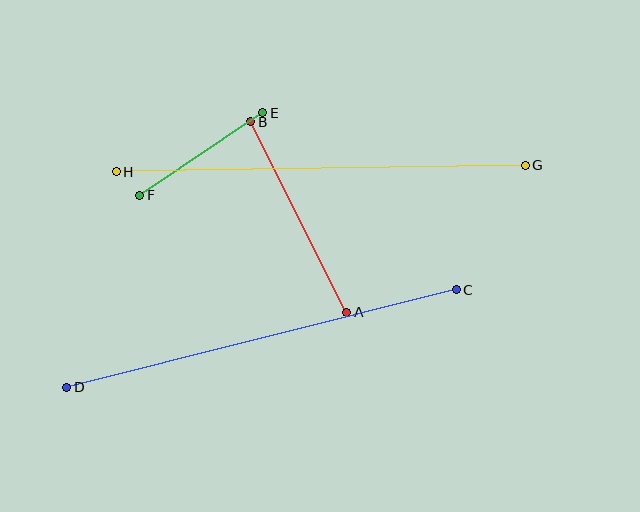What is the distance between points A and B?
The distance is approximately 213 pixels.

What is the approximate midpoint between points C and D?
The midpoint is at approximately (262, 338) pixels.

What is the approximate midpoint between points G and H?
The midpoint is at approximately (321, 168) pixels.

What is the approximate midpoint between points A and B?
The midpoint is at approximately (299, 217) pixels.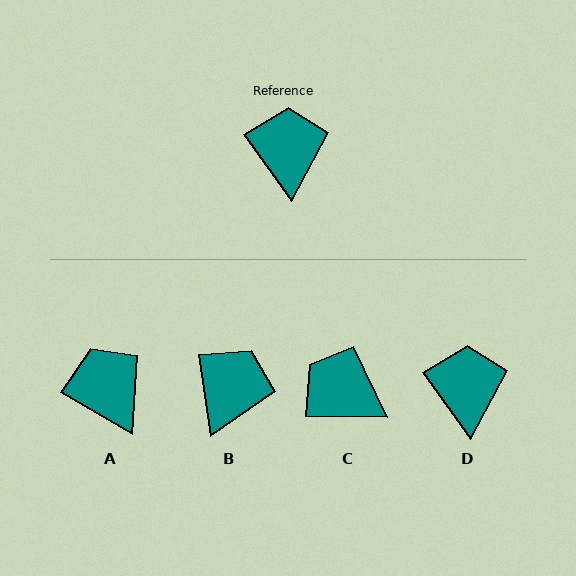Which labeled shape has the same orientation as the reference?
D.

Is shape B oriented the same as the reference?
No, it is off by about 27 degrees.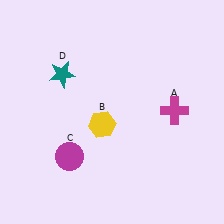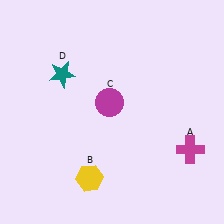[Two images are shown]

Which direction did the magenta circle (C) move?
The magenta circle (C) moved up.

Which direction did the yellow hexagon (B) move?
The yellow hexagon (B) moved down.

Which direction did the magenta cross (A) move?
The magenta cross (A) moved down.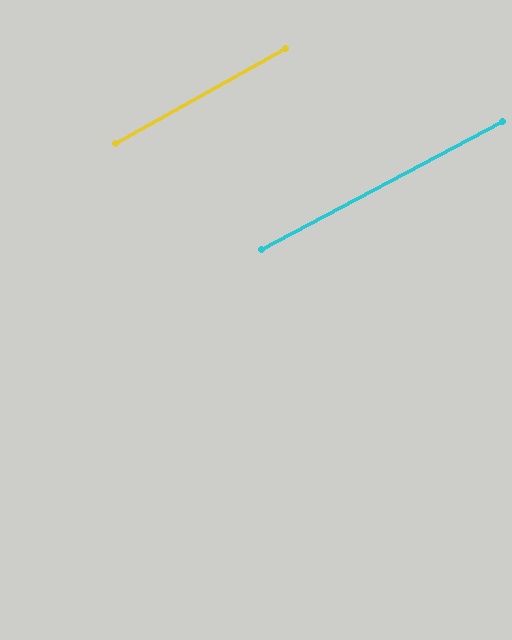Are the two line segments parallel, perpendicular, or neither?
Parallel — their directions differ by only 1.6°.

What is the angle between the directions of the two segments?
Approximately 2 degrees.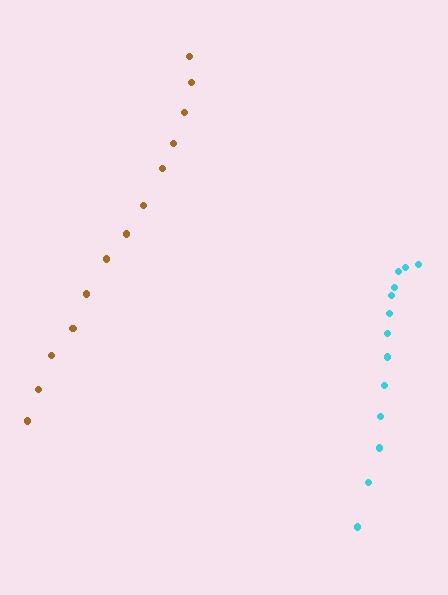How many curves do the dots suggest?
There are 2 distinct paths.